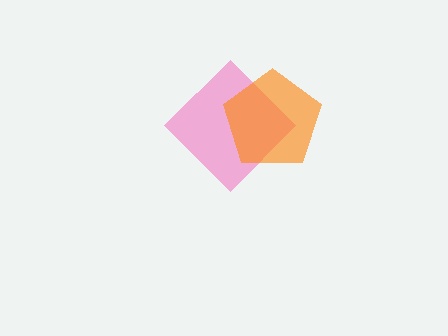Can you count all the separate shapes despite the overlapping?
Yes, there are 2 separate shapes.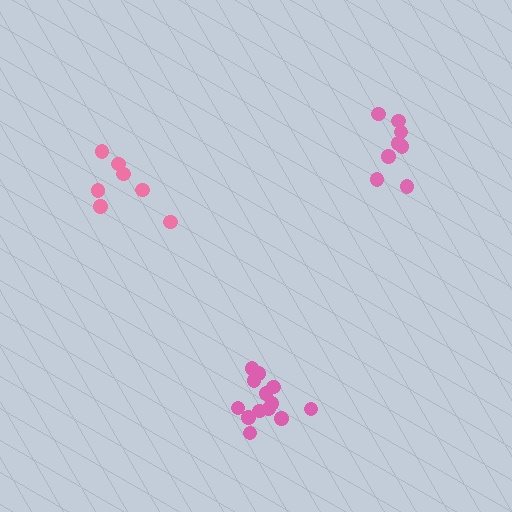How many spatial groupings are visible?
There are 3 spatial groupings.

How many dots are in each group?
Group 1: 13 dots, Group 2: 7 dots, Group 3: 8 dots (28 total).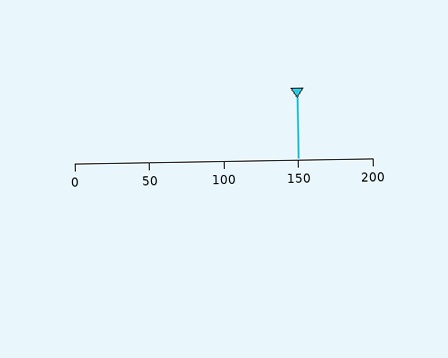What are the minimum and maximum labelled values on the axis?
The axis runs from 0 to 200.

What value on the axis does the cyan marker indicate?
The marker indicates approximately 150.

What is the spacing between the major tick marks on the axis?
The major ticks are spaced 50 apart.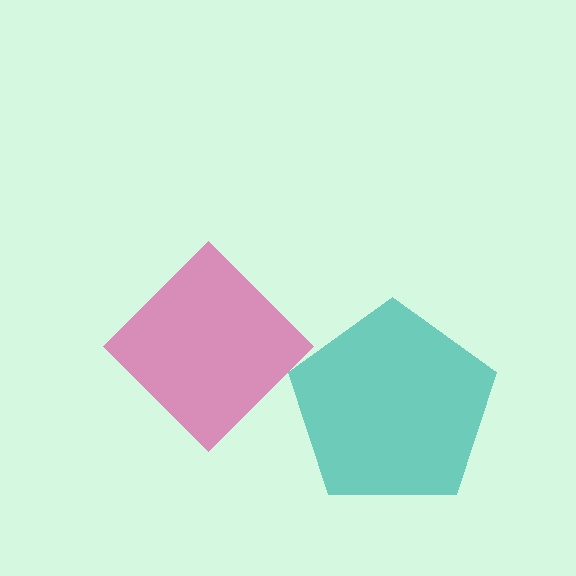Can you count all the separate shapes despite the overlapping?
Yes, there are 2 separate shapes.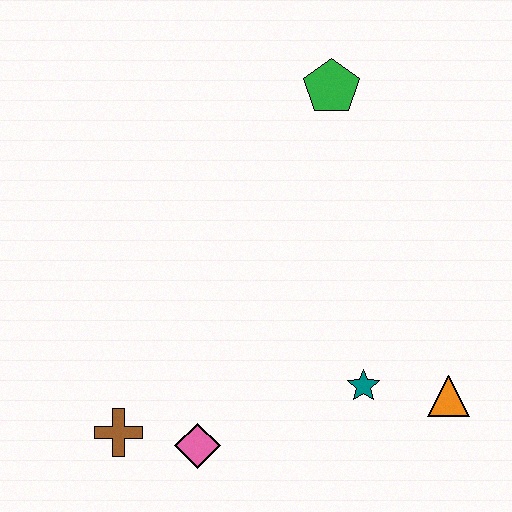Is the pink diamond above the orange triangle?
No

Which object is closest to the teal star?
The orange triangle is closest to the teal star.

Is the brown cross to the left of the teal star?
Yes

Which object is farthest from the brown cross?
The green pentagon is farthest from the brown cross.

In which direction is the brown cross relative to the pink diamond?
The brown cross is to the left of the pink diamond.